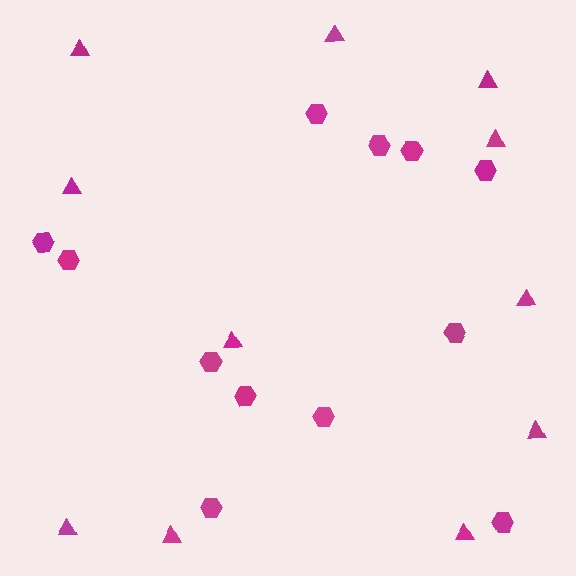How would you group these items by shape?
There are 2 groups: one group of triangles (11) and one group of hexagons (12).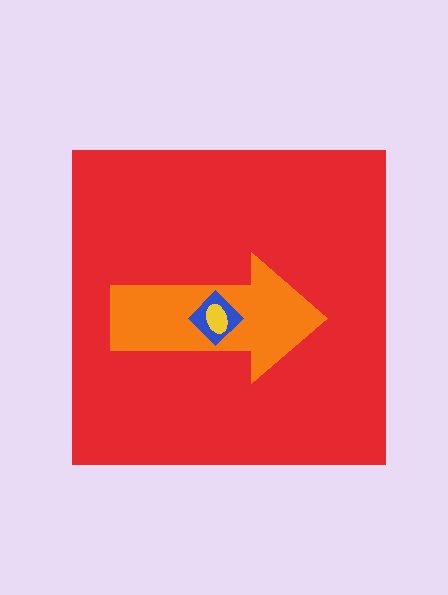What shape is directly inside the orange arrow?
The blue diamond.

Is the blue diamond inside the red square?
Yes.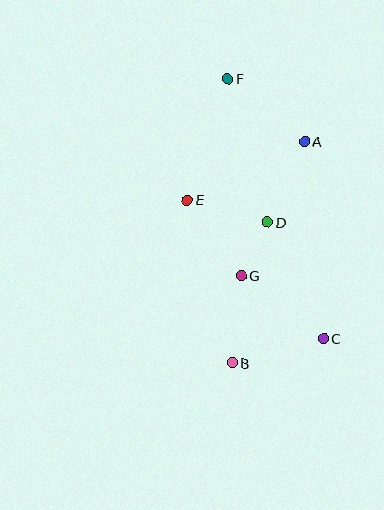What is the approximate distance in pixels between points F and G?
The distance between F and G is approximately 197 pixels.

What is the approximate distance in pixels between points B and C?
The distance between B and C is approximately 94 pixels.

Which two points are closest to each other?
Points D and G are closest to each other.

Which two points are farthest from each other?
Points B and F are farthest from each other.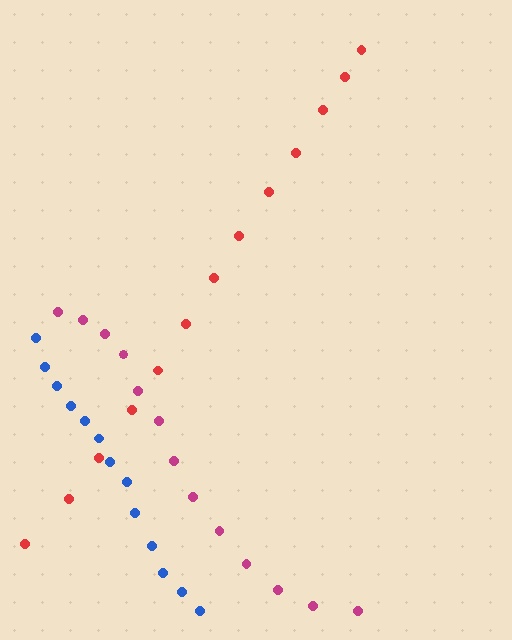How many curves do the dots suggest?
There are 3 distinct paths.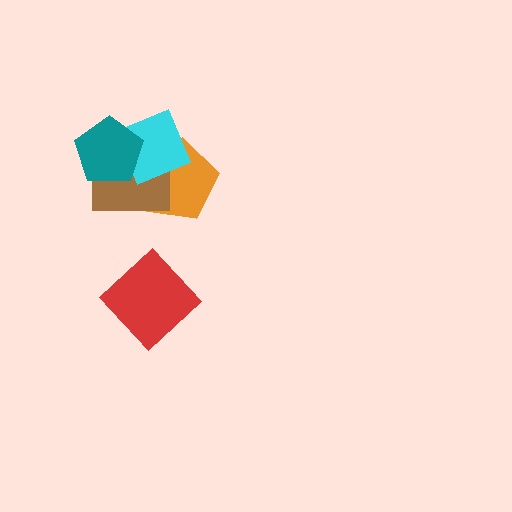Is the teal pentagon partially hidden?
No, no other shape covers it.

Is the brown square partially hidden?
Yes, it is partially covered by another shape.